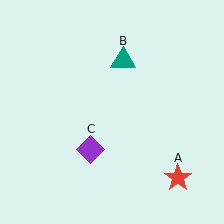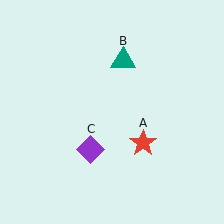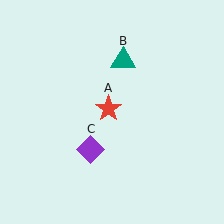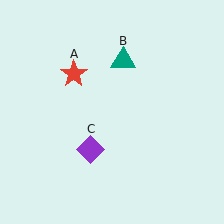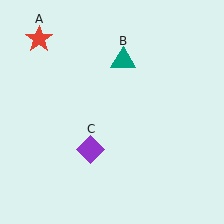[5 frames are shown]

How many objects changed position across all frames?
1 object changed position: red star (object A).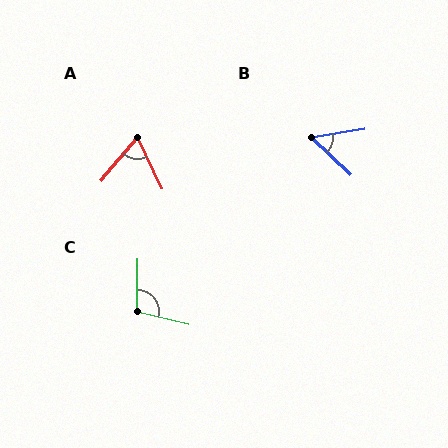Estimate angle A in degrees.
Approximately 66 degrees.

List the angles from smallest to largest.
B (53°), A (66°), C (103°).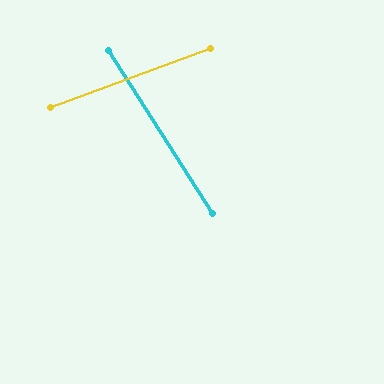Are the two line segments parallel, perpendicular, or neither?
Neither parallel nor perpendicular — they differ by about 78°.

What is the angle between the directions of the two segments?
Approximately 78 degrees.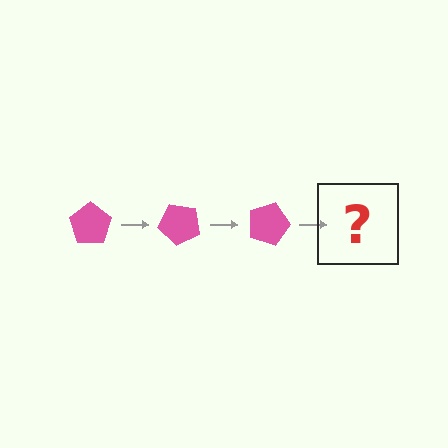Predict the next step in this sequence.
The next step is a pink pentagon rotated 135 degrees.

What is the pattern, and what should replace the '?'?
The pattern is that the pentagon rotates 45 degrees each step. The '?' should be a pink pentagon rotated 135 degrees.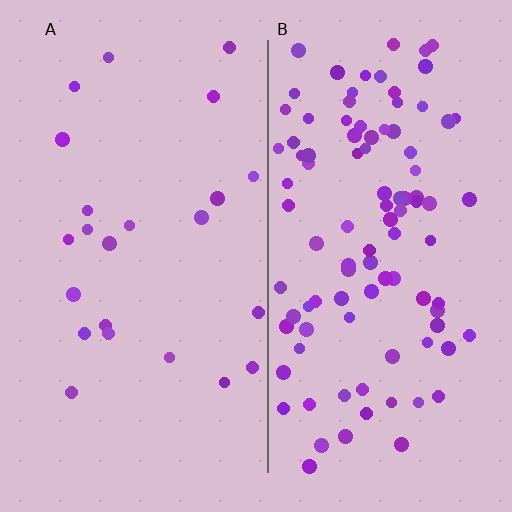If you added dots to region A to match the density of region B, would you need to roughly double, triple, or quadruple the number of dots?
Approximately quadruple.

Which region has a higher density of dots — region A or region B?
B (the right).